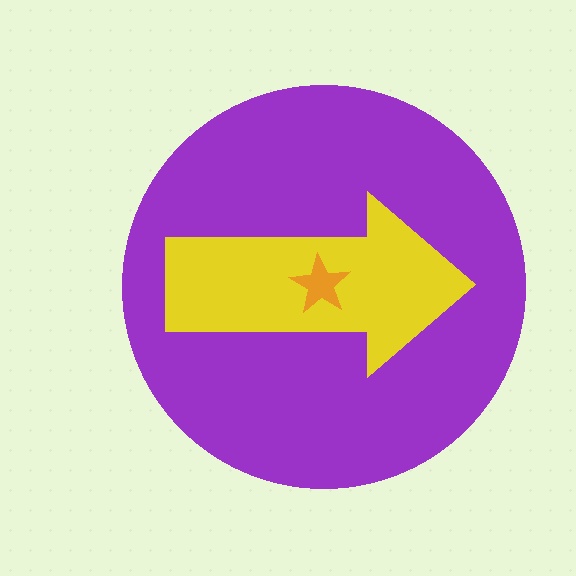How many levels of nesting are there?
3.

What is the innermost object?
The orange star.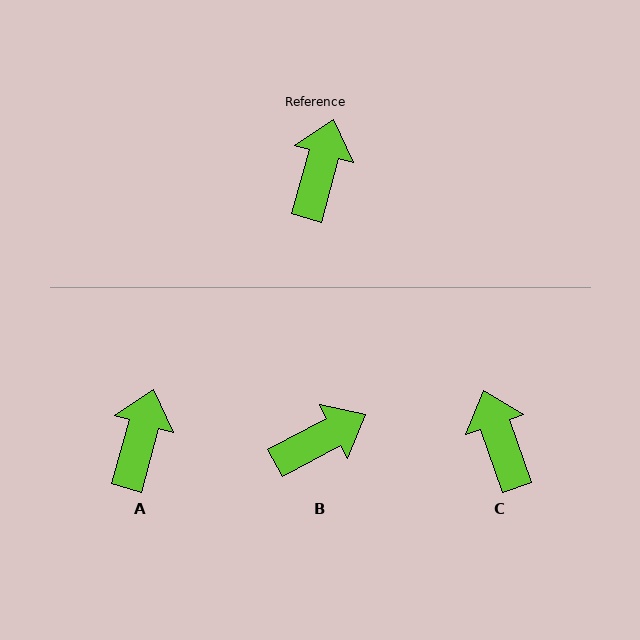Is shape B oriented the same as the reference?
No, it is off by about 46 degrees.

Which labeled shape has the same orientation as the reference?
A.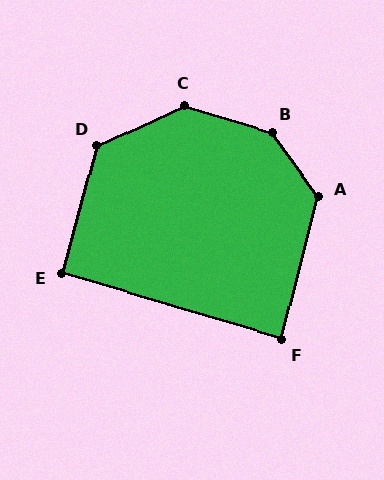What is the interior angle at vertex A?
Approximately 129 degrees (obtuse).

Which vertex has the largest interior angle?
B, at approximately 143 degrees.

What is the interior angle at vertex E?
Approximately 92 degrees (approximately right).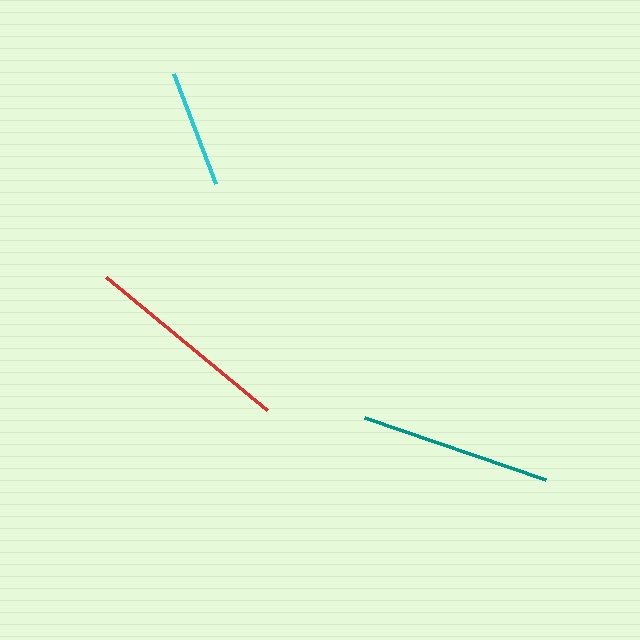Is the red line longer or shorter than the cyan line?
The red line is longer than the cyan line.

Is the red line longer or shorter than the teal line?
The red line is longer than the teal line.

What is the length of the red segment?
The red segment is approximately 210 pixels long.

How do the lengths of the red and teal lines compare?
The red and teal lines are approximately the same length.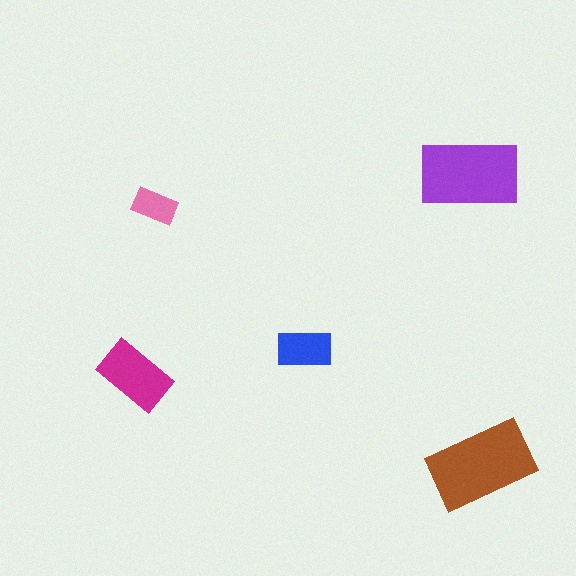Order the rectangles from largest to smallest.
the brown one, the purple one, the magenta one, the blue one, the pink one.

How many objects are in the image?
There are 5 objects in the image.